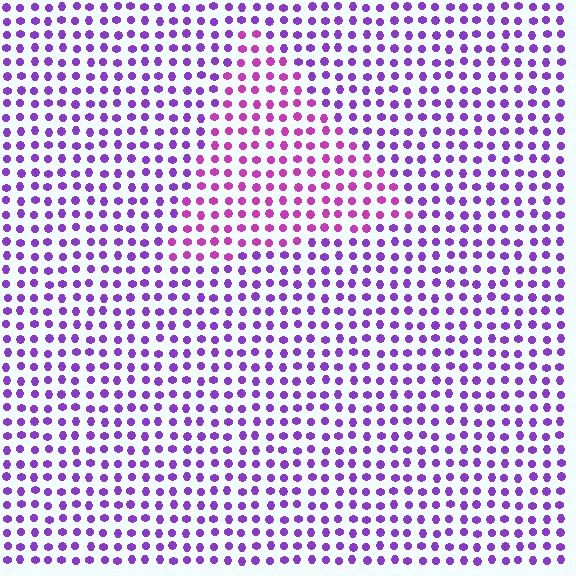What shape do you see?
I see a triangle.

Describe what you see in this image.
The image is filled with small purple elements in a uniform arrangement. A triangle-shaped region is visible where the elements are tinted to a slightly different hue, forming a subtle color boundary.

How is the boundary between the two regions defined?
The boundary is defined purely by a slight shift in hue (about 34 degrees). Spacing, size, and orientation are identical on both sides.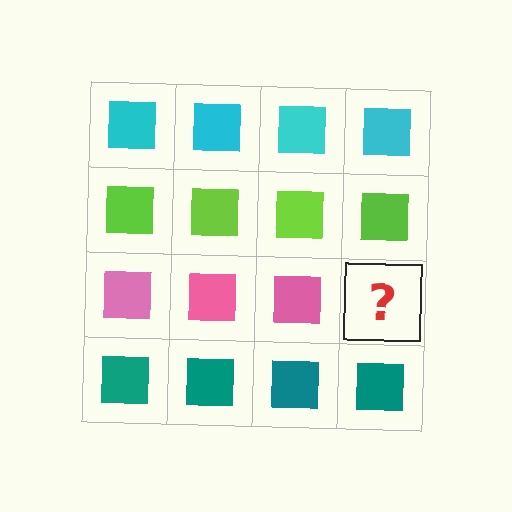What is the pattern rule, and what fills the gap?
The rule is that each row has a consistent color. The gap should be filled with a pink square.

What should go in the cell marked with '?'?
The missing cell should contain a pink square.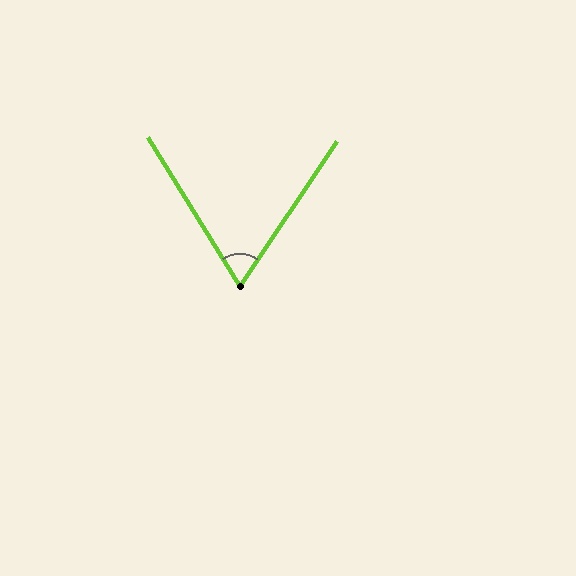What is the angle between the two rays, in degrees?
Approximately 66 degrees.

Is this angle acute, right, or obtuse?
It is acute.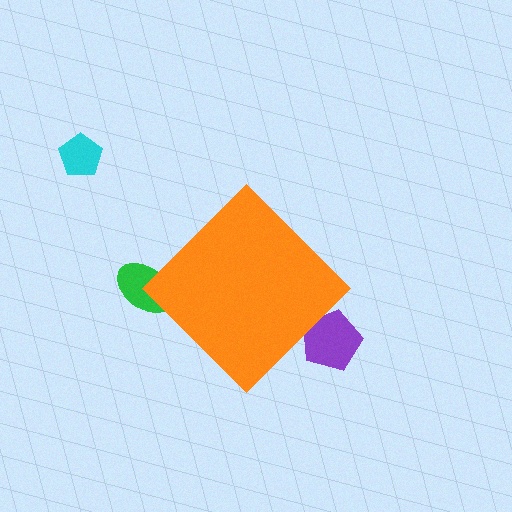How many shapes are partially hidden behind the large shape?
2 shapes are partially hidden.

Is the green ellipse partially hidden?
Yes, the green ellipse is partially hidden behind the orange diamond.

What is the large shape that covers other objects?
An orange diamond.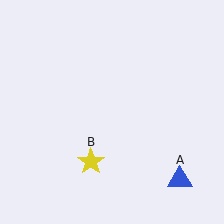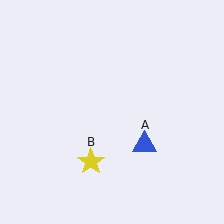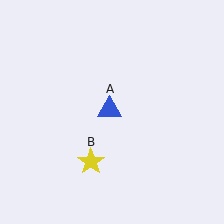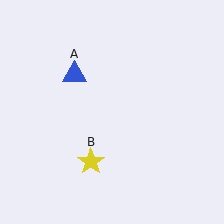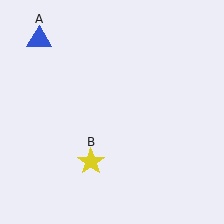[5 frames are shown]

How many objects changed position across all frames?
1 object changed position: blue triangle (object A).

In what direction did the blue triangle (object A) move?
The blue triangle (object A) moved up and to the left.